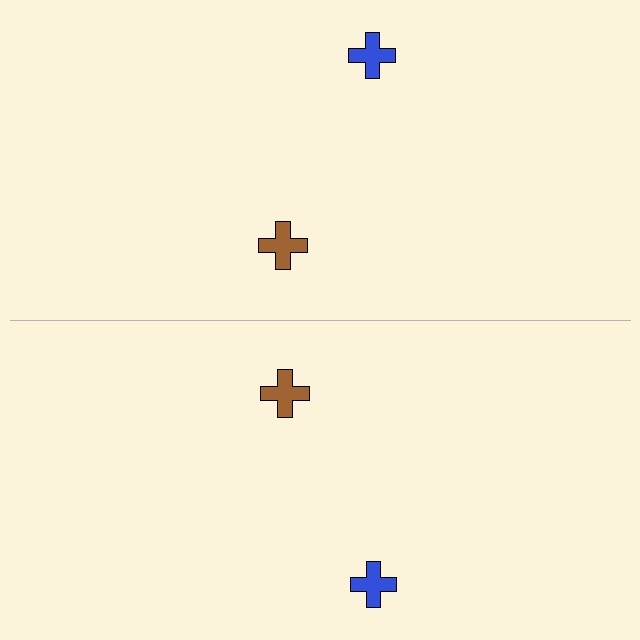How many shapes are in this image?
There are 4 shapes in this image.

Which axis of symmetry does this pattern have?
The pattern has a horizontal axis of symmetry running through the center of the image.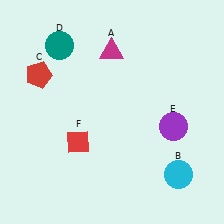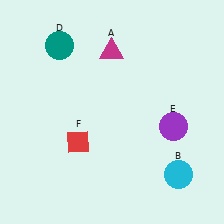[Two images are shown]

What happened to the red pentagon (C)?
The red pentagon (C) was removed in Image 2. It was in the top-left area of Image 1.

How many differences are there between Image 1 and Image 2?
There is 1 difference between the two images.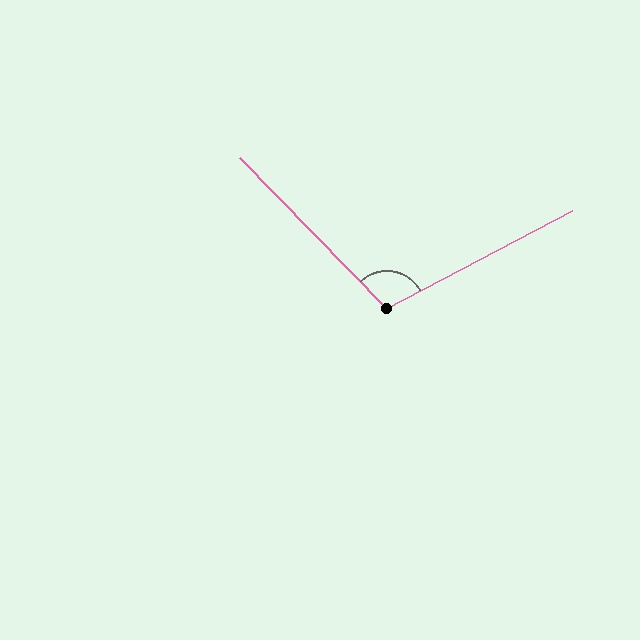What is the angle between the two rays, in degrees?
Approximately 107 degrees.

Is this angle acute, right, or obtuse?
It is obtuse.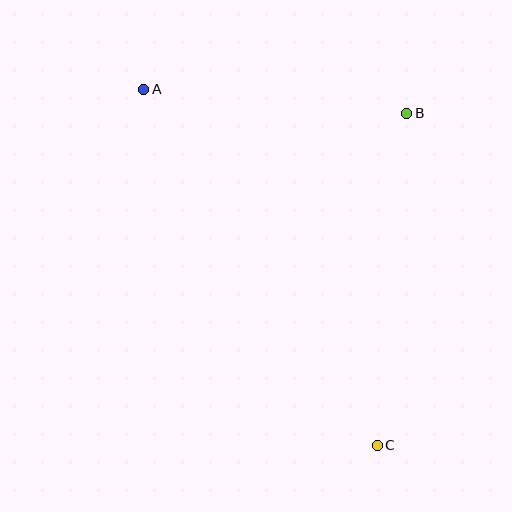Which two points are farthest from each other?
Points A and C are farthest from each other.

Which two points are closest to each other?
Points A and B are closest to each other.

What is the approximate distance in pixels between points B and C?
The distance between B and C is approximately 333 pixels.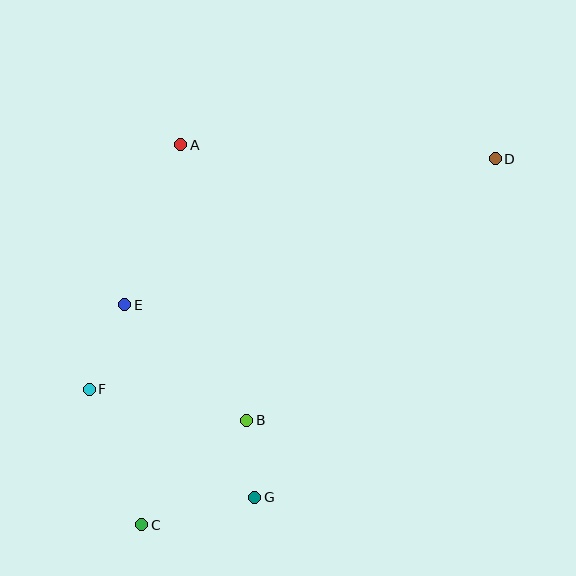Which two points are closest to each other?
Points B and G are closest to each other.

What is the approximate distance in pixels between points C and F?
The distance between C and F is approximately 145 pixels.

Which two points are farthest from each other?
Points C and D are farthest from each other.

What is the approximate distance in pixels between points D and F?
The distance between D and F is approximately 467 pixels.